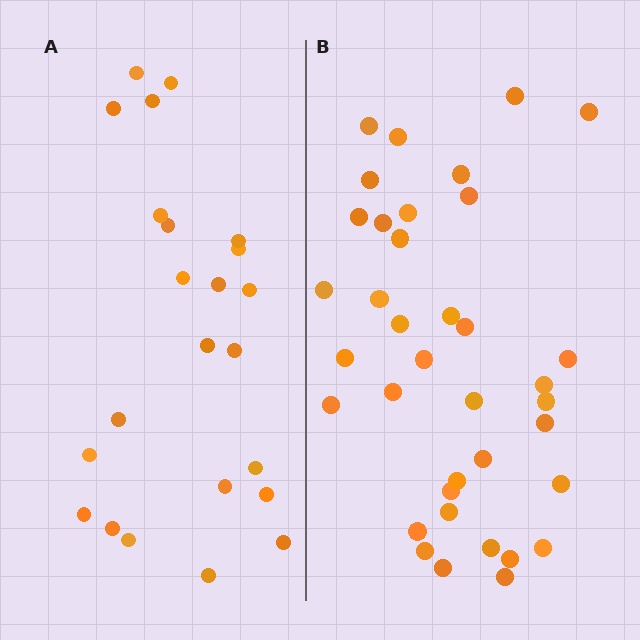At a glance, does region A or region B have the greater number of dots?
Region B (the right region) has more dots.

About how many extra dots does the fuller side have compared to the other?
Region B has approximately 15 more dots than region A.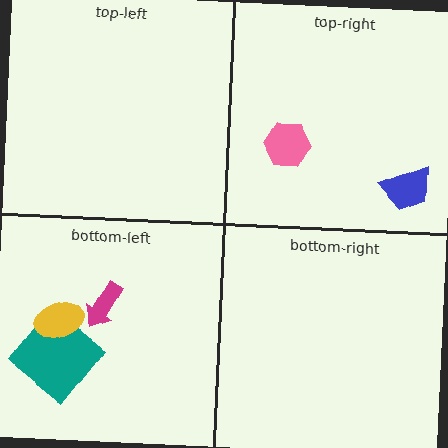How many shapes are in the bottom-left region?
3.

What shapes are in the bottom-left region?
The magenta arrow, the teal diamond, the yellow ellipse.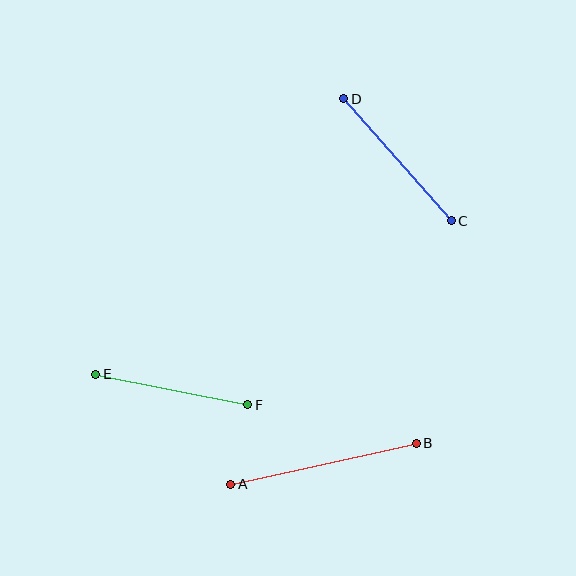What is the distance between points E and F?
The distance is approximately 155 pixels.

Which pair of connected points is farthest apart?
Points A and B are farthest apart.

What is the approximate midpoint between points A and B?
The midpoint is at approximately (324, 464) pixels.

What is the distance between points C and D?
The distance is approximately 163 pixels.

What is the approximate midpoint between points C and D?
The midpoint is at approximately (397, 160) pixels.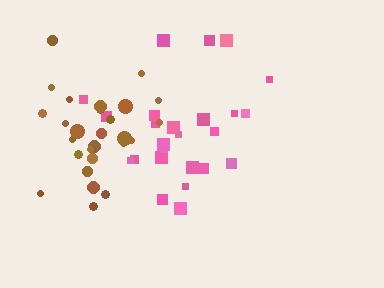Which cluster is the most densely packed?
Brown.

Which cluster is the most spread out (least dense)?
Pink.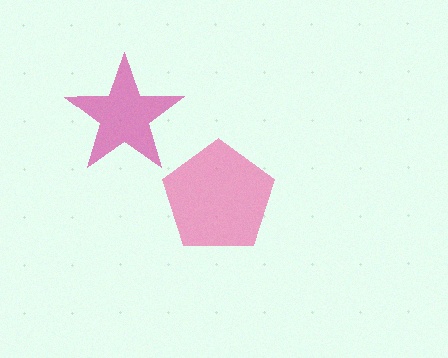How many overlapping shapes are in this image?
There are 2 overlapping shapes in the image.